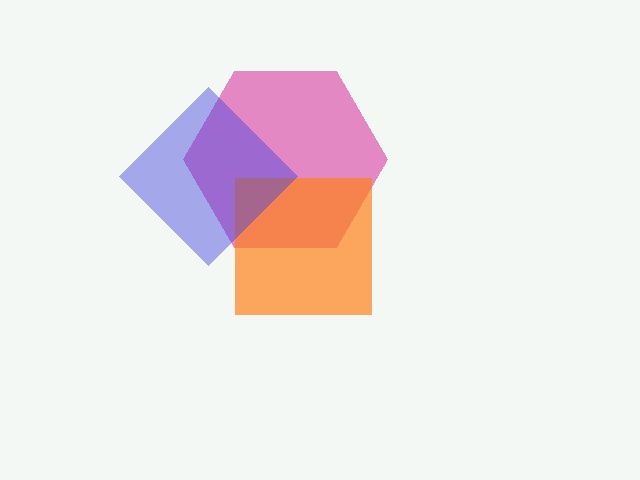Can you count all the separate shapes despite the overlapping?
Yes, there are 3 separate shapes.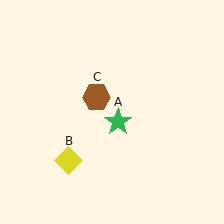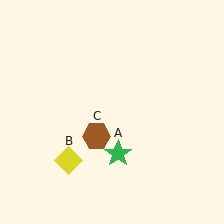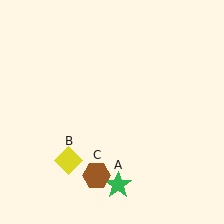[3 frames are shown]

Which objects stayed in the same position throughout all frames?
Yellow diamond (object B) remained stationary.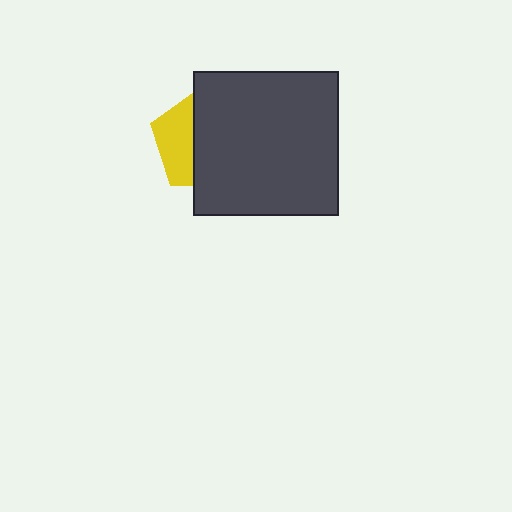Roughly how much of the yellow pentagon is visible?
A small part of it is visible (roughly 37%).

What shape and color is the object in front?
The object in front is a dark gray square.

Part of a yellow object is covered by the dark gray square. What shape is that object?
It is a pentagon.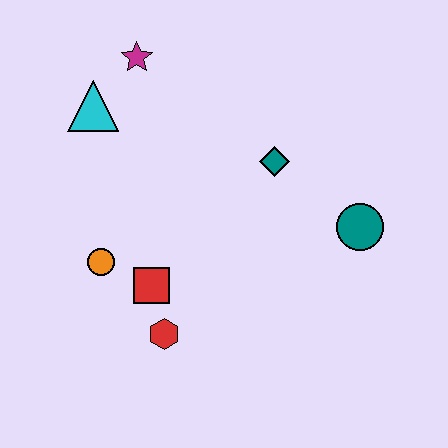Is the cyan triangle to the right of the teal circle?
No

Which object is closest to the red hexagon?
The red square is closest to the red hexagon.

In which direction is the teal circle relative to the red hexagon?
The teal circle is to the right of the red hexagon.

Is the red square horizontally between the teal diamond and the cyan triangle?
Yes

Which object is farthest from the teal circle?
The cyan triangle is farthest from the teal circle.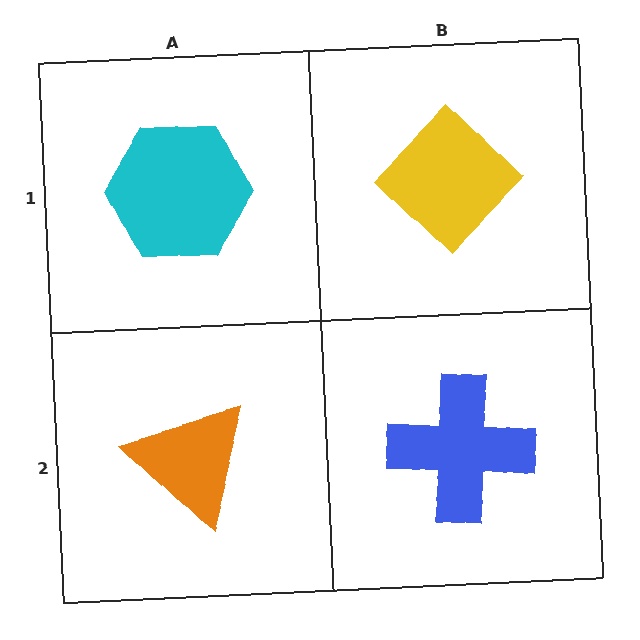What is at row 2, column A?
An orange triangle.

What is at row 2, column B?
A blue cross.